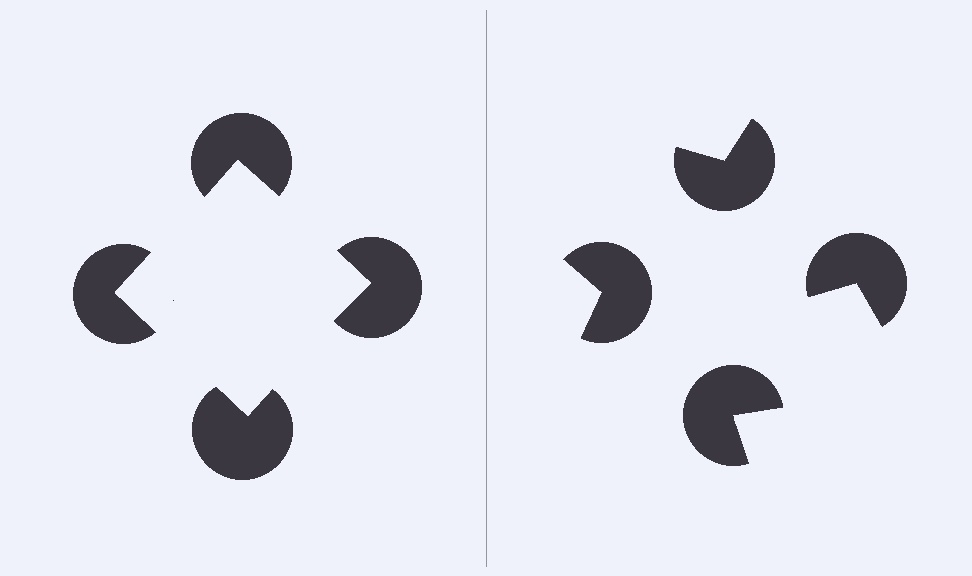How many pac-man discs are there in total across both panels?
8 — 4 on each side.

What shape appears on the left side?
An illusory square.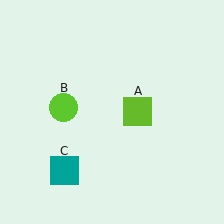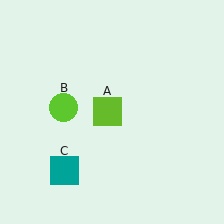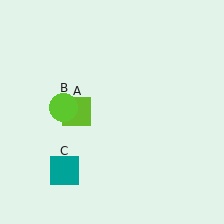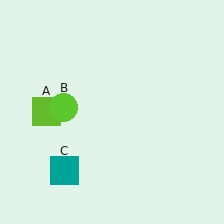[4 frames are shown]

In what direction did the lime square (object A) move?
The lime square (object A) moved left.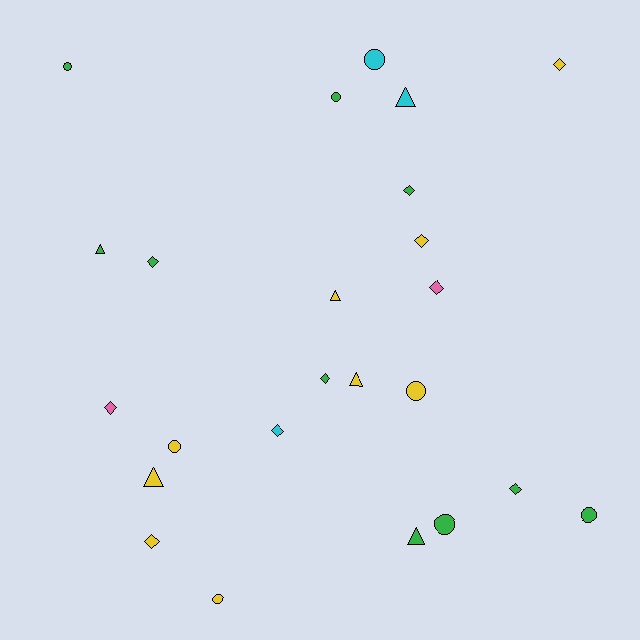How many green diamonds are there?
There are 4 green diamonds.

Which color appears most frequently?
Green, with 10 objects.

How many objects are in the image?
There are 24 objects.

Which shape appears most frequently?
Diamond, with 10 objects.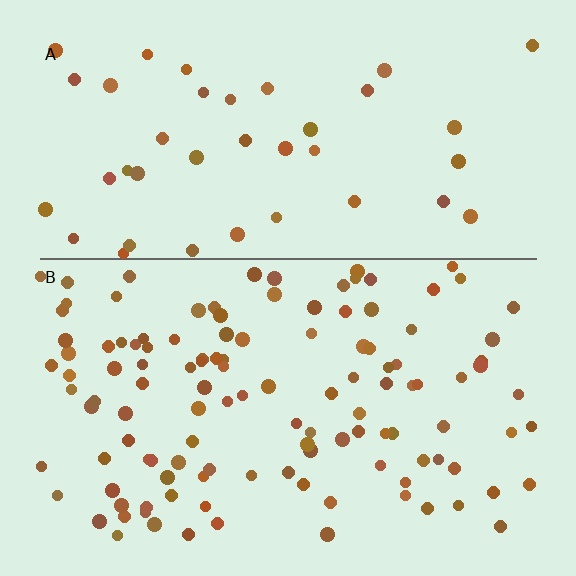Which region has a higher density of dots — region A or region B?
B (the bottom).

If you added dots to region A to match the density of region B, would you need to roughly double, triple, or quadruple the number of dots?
Approximately triple.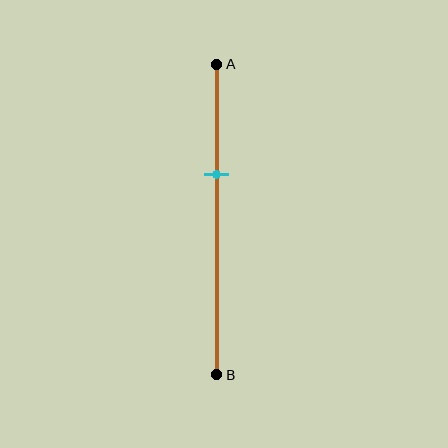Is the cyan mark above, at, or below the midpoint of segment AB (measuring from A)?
The cyan mark is above the midpoint of segment AB.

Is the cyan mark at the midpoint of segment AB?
No, the mark is at about 35% from A, not at the 50% midpoint.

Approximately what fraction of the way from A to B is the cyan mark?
The cyan mark is approximately 35% of the way from A to B.